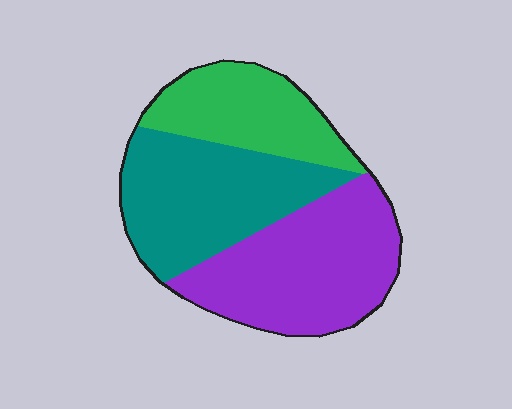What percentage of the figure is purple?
Purple takes up about two fifths (2/5) of the figure.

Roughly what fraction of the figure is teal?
Teal covers 36% of the figure.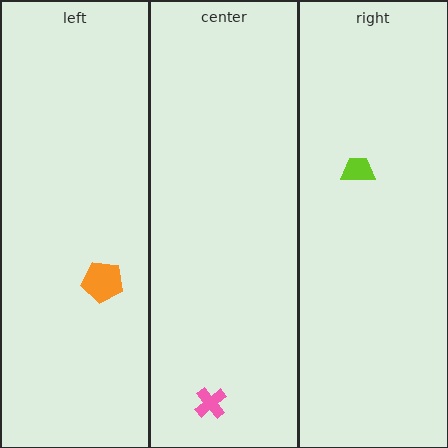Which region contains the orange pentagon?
The left region.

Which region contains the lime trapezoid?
The right region.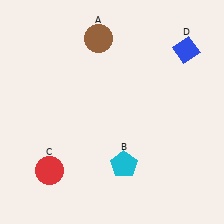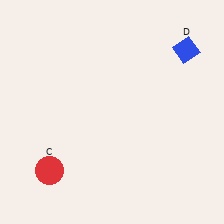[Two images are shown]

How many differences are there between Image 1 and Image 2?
There are 2 differences between the two images.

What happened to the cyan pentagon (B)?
The cyan pentagon (B) was removed in Image 2. It was in the bottom-right area of Image 1.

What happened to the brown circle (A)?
The brown circle (A) was removed in Image 2. It was in the top-left area of Image 1.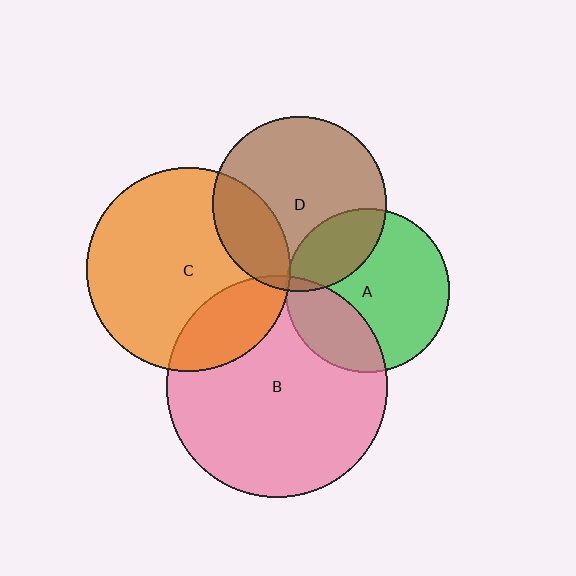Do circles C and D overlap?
Yes.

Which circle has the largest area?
Circle B (pink).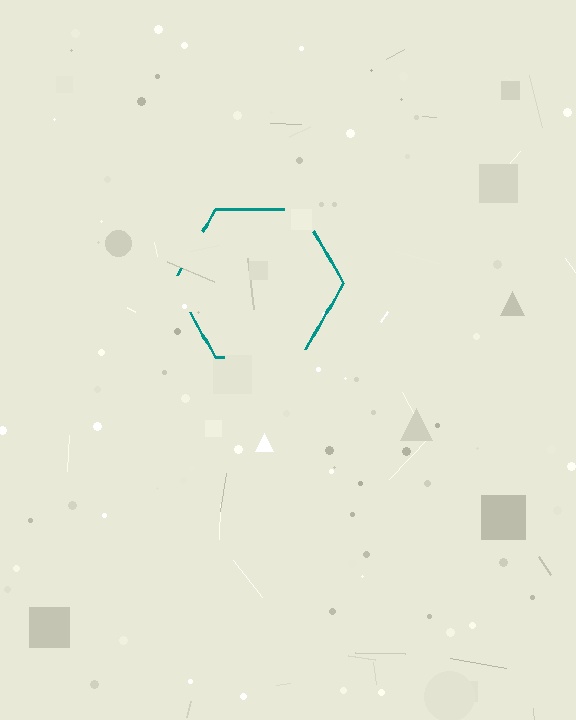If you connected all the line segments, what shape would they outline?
They would outline a hexagon.